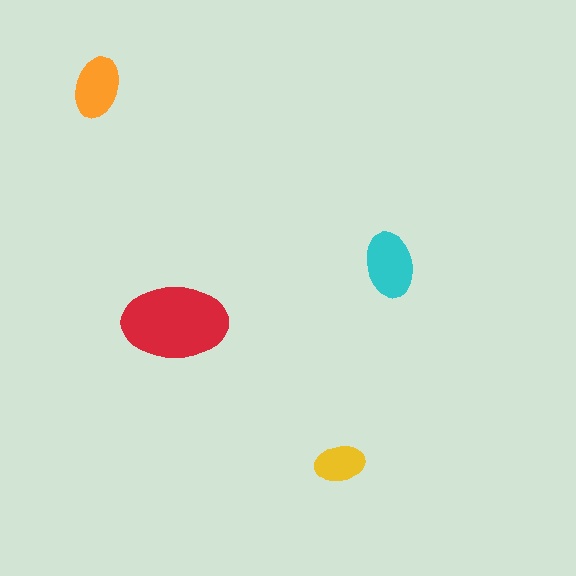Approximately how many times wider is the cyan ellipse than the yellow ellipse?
About 1.5 times wider.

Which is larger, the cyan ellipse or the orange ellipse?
The cyan one.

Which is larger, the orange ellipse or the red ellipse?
The red one.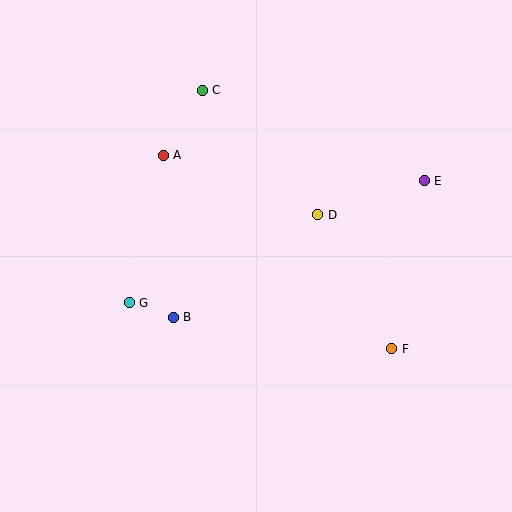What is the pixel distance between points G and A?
The distance between G and A is 152 pixels.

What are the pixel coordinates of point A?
Point A is at (163, 155).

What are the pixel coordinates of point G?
Point G is at (129, 303).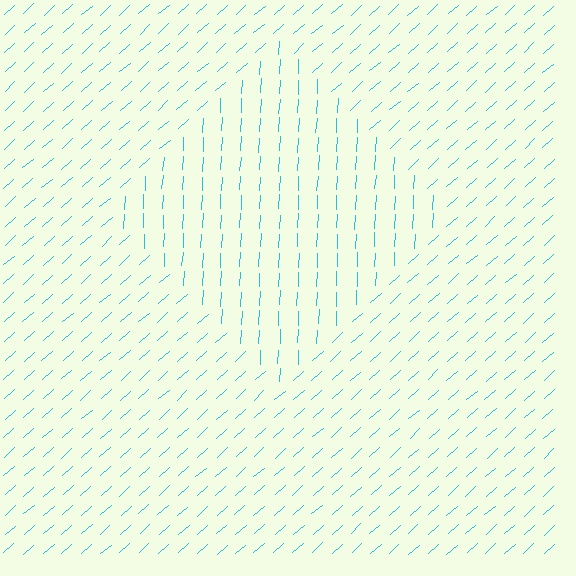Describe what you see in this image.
The image is filled with small cyan line segments. A diamond region in the image has lines oriented differently from the surrounding lines, creating a visible texture boundary.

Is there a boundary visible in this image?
Yes, there is a texture boundary formed by a change in line orientation.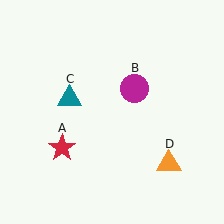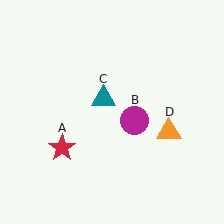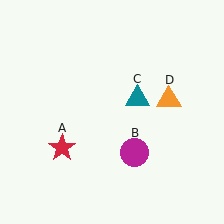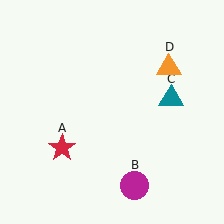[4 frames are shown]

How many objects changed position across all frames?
3 objects changed position: magenta circle (object B), teal triangle (object C), orange triangle (object D).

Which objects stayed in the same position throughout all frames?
Red star (object A) remained stationary.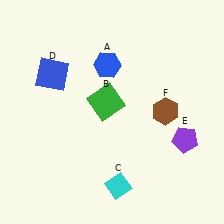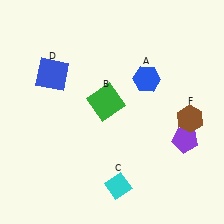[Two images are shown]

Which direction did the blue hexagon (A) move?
The blue hexagon (A) moved right.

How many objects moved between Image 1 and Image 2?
2 objects moved between the two images.